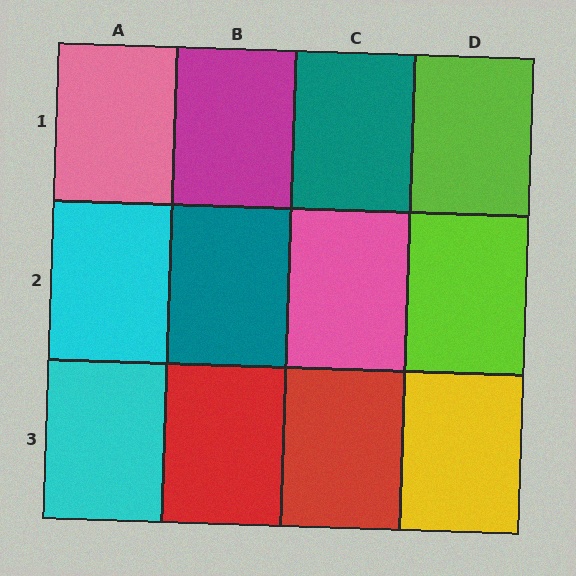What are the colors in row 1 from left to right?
Pink, magenta, teal, lime.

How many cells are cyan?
2 cells are cyan.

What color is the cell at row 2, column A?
Cyan.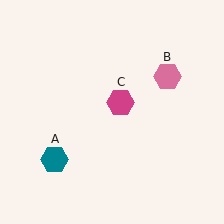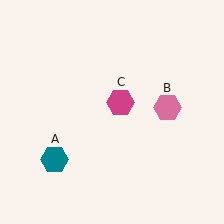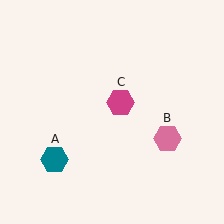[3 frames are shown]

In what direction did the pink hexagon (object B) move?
The pink hexagon (object B) moved down.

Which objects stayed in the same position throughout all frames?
Teal hexagon (object A) and magenta hexagon (object C) remained stationary.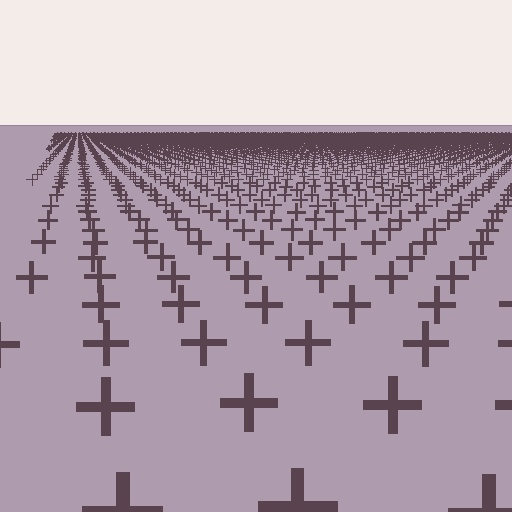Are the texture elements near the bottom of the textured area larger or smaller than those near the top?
Larger. Near the bottom, elements are closer to the viewer and appear at a bigger on-screen size.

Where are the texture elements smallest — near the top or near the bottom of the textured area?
Near the top.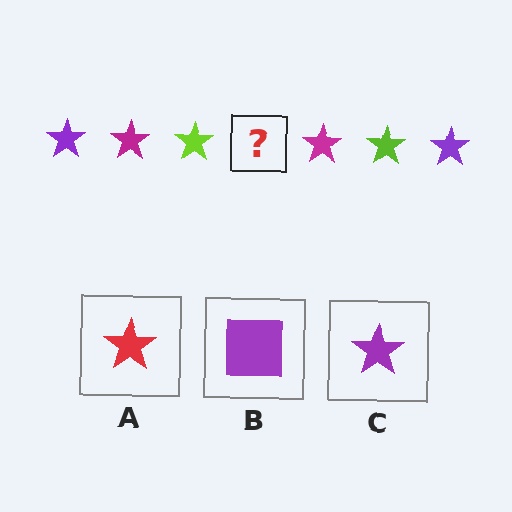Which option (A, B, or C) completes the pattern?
C.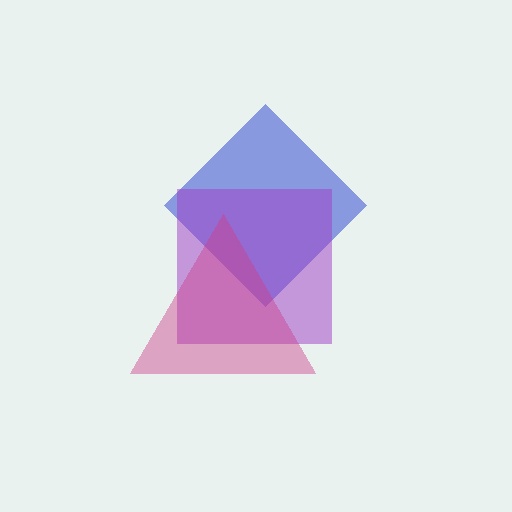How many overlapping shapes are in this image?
There are 3 overlapping shapes in the image.